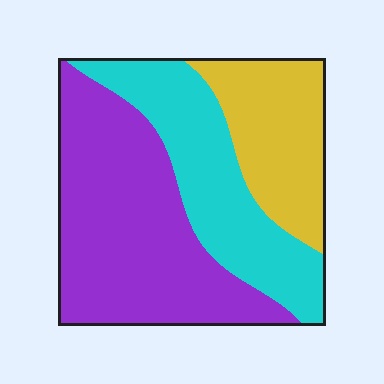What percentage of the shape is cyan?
Cyan covers about 30% of the shape.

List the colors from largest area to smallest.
From largest to smallest: purple, cyan, yellow.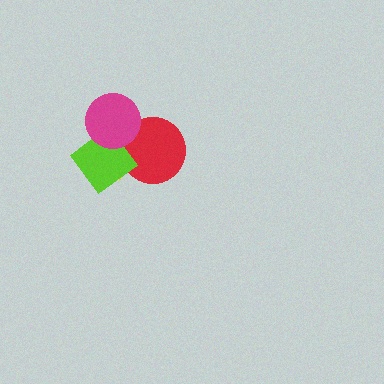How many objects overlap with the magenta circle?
3 objects overlap with the magenta circle.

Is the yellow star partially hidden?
Yes, it is partially covered by another shape.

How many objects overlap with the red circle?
3 objects overlap with the red circle.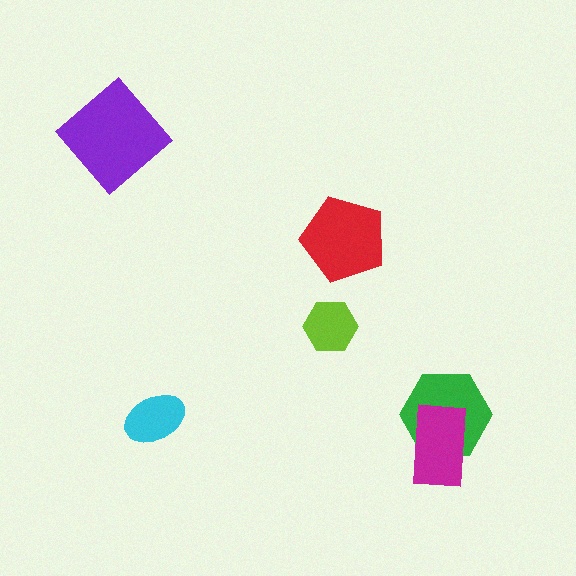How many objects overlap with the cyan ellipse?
0 objects overlap with the cyan ellipse.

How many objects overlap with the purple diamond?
0 objects overlap with the purple diamond.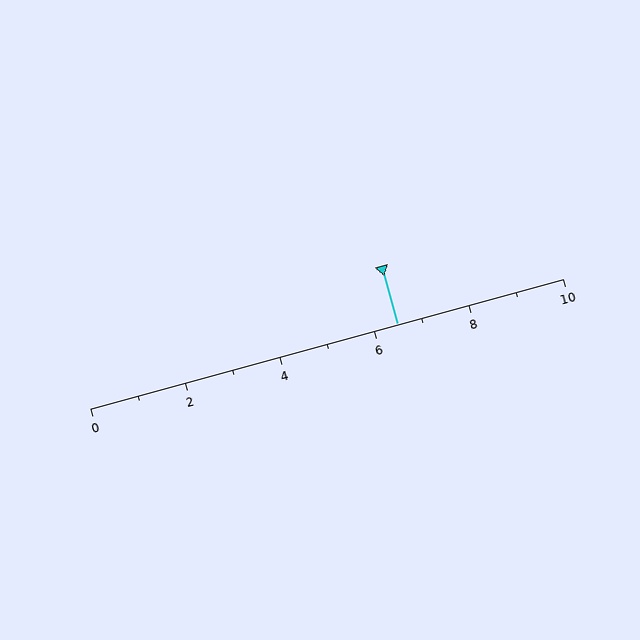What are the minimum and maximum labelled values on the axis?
The axis runs from 0 to 10.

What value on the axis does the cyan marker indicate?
The marker indicates approximately 6.5.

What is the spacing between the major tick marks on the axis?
The major ticks are spaced 2 apart.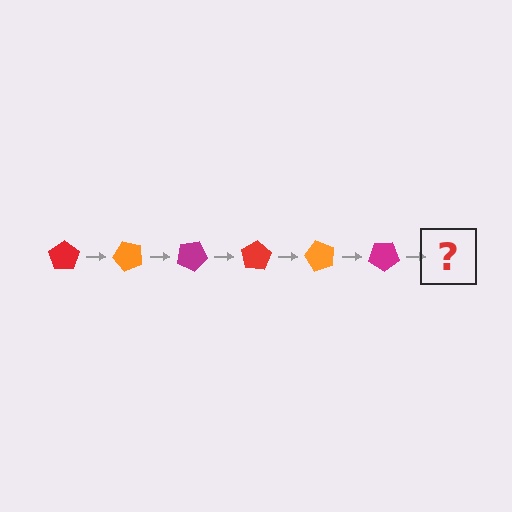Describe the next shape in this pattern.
It should be a red pentagon, rotated 300 degrees from the start.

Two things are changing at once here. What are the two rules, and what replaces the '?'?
The two rules are that it rotates 50 degrees each step and the color cycles through red, orange, and magenta. The '?' should be a red pentagon, rotated 300 degrees from the start.